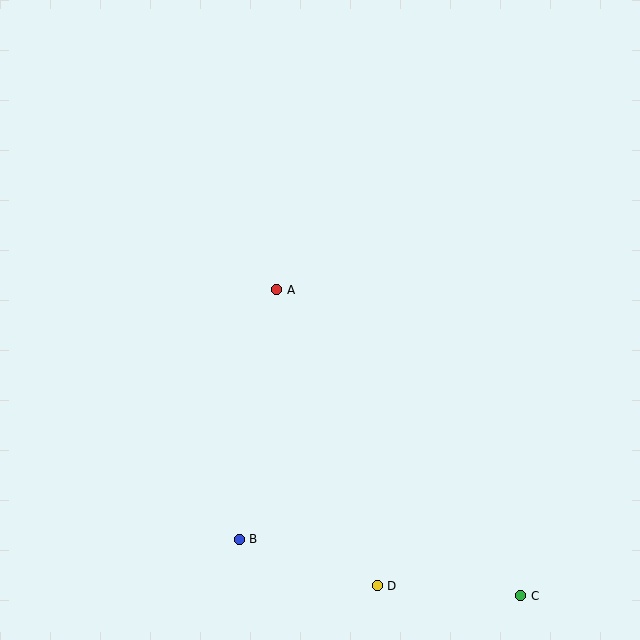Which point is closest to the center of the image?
Point A at (277, 290) is closest to the center.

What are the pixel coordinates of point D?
Point D is at (377, 586).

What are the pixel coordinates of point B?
Point B is at (239, 539).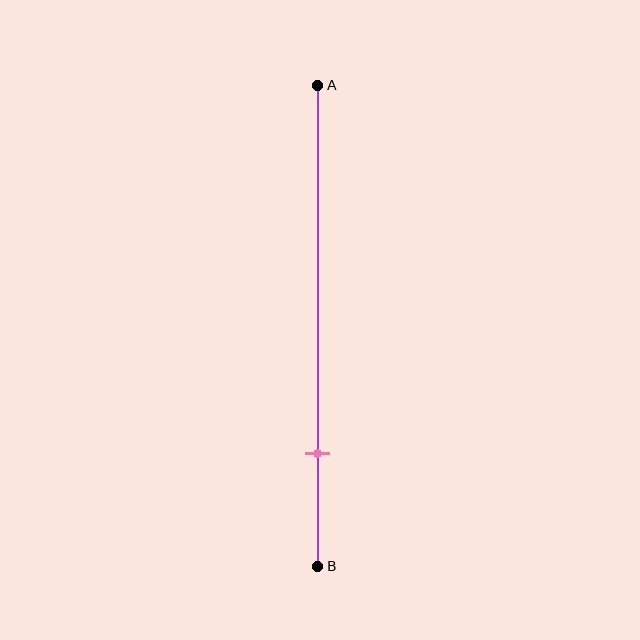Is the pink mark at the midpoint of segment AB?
No, the mark is at about 75% from A, not at the 50% midpoint.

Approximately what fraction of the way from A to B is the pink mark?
The pink mark is approximately 75% of the way from A to B.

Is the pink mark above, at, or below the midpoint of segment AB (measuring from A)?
The pink mark is below the midpoint of segment AB.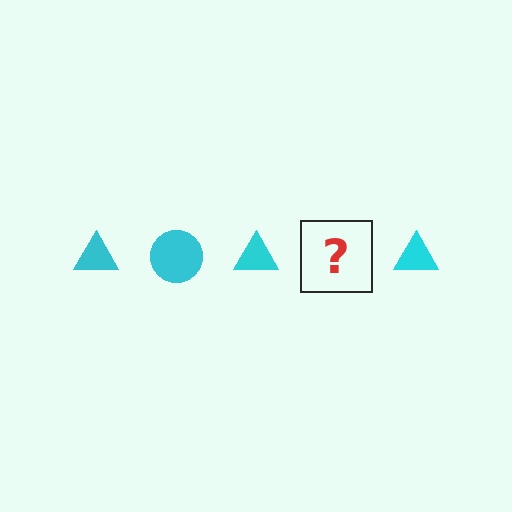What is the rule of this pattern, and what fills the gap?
The rule is that the pattern cycles through triangle, circle shapes in cyan. The gap should be filled with a cyan circle.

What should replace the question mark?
The question mark should be replaced with a cyan circle.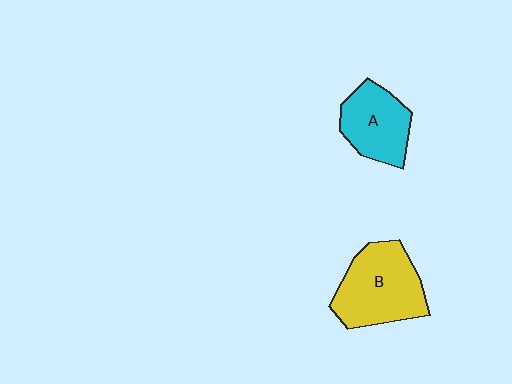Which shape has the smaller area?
Shape A (cyan).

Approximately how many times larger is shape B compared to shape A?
Approximately 1.4 times.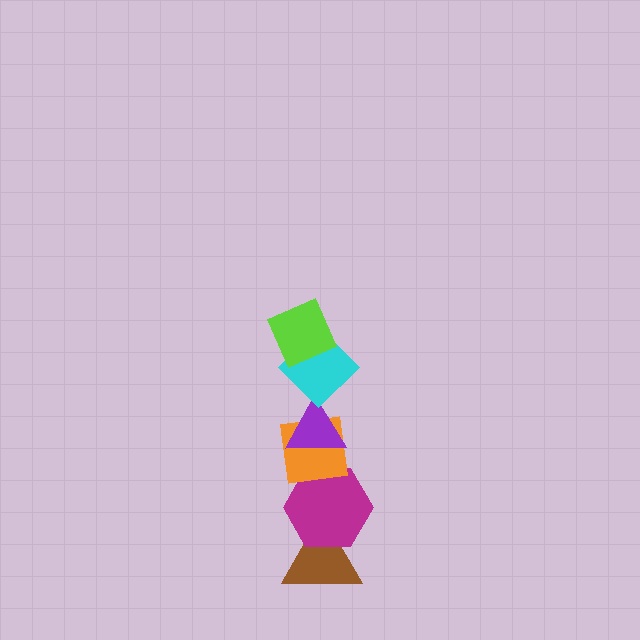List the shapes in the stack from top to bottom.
From top to bottom: the lime diamond, the cyan diamond, the purple triangle, the orange square, the magenta hexagon, the brown triangle.